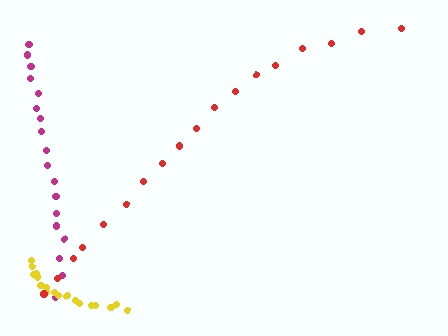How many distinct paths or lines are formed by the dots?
There are 3 distinct paths.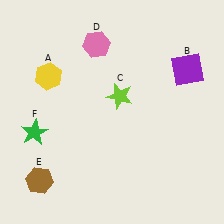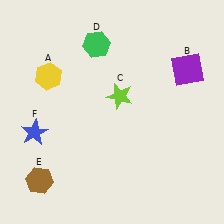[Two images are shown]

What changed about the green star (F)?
In Image 1, F is green. In Image 2, it changed to blue.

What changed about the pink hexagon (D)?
In Image 1, D is pink. In Image 2, it changed to green.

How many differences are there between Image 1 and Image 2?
There are 2 differences between the two images.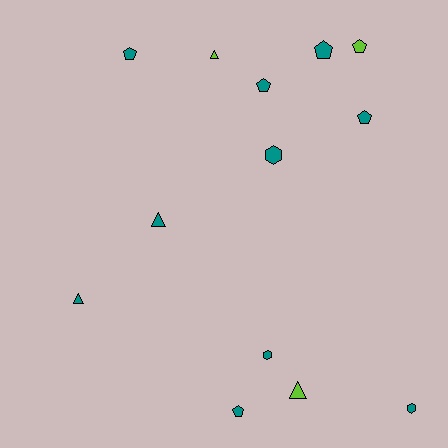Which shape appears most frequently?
Pentagon, with 6 objects.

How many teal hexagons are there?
There are 3 teal hexagons.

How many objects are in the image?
There are 13 objects.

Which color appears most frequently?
Teal, with 10 objects.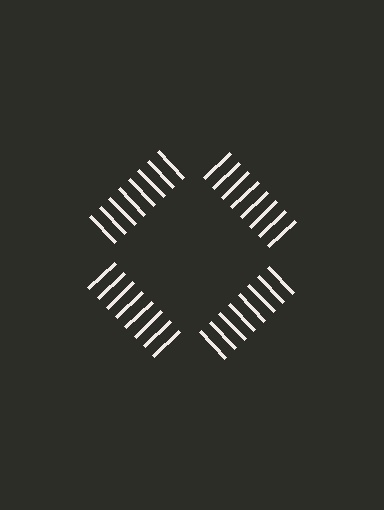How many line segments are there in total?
32 — 8 along each of the 4 edges.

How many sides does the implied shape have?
4 sides — the line-ends trace a square.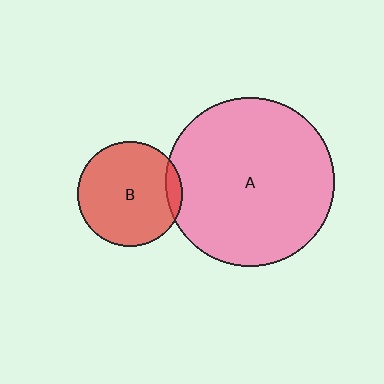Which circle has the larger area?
Circle A (pink).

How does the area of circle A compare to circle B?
Approximately 2.6 times.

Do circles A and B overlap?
Yes.